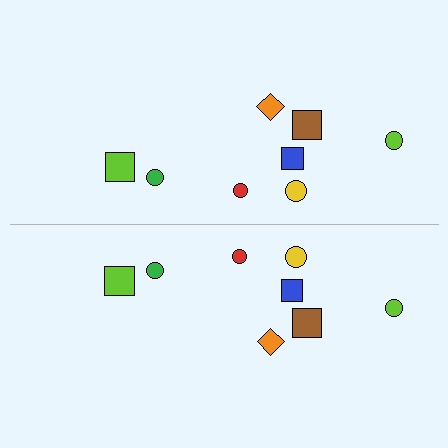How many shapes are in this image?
There are 16 shapes in this image.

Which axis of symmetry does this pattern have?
The pattern has a horizontal axis of symmetry running through the center of the image.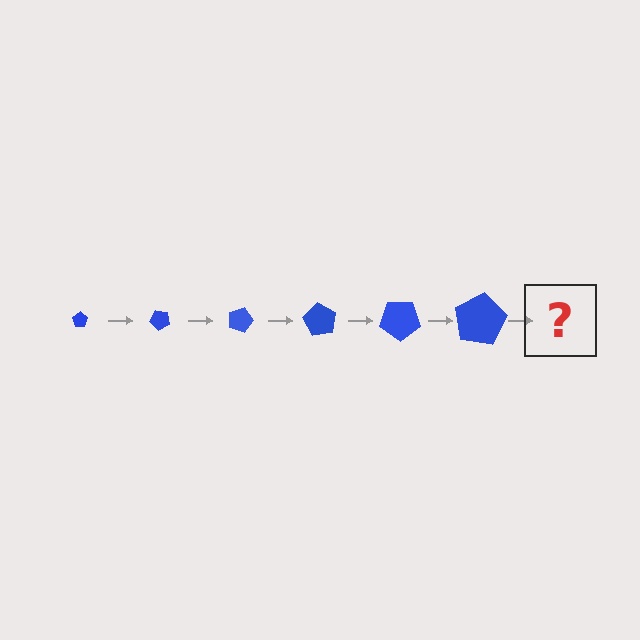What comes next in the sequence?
The next element should be a pentagon, larger than the previous one and rotated 270 degrees from the start.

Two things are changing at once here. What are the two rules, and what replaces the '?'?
The two rules are that the pentagon grows larger each step and it rotates 45 degrees each step. The '?' should be a pentagon, larger than the previous one and rotated 270 degrees from the start.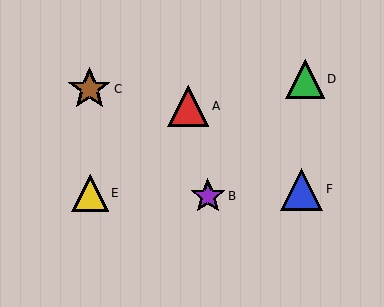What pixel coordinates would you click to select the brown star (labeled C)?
Click at (89, 89) to select the brown star C.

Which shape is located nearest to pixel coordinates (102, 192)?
The yellow triangle (labeled E) at (90, 193) is nearest to that location.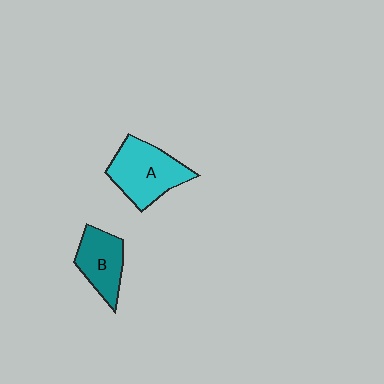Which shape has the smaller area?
Shape B (teal).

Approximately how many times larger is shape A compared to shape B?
Approximately 1.4 times.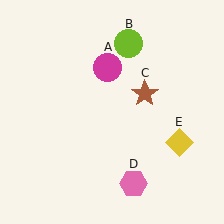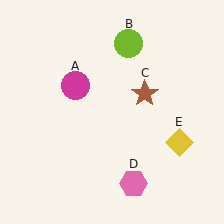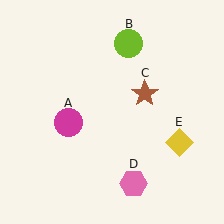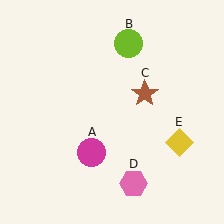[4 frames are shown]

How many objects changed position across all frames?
1 object changed position: magenta circle (object A).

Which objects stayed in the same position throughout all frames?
Lime circle (object B) and brown star (object C) and pink hexagon (object D) and yellow diamond (object E) remained stationary.